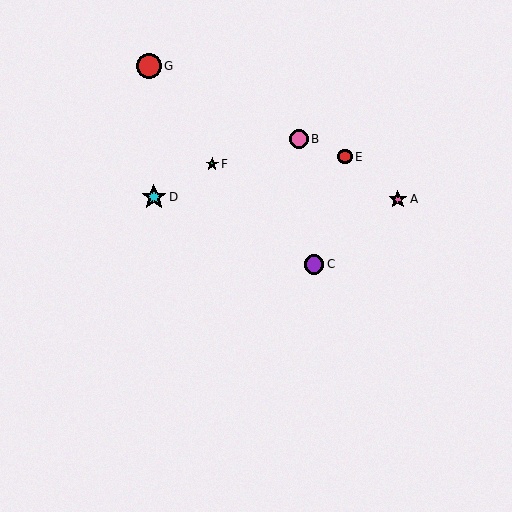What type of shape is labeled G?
Shape G is a red circle.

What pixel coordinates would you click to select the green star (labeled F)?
Click at (212, 164) to select the green star F.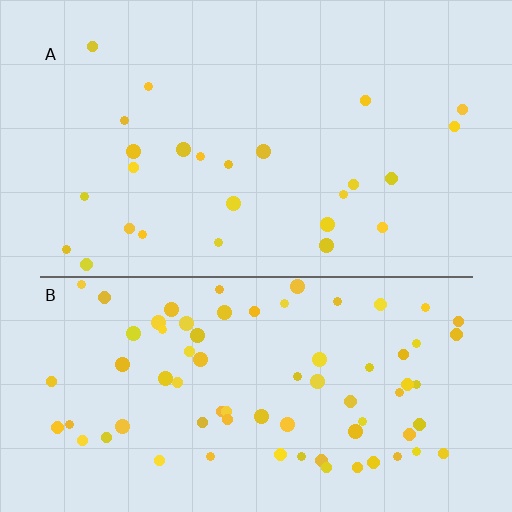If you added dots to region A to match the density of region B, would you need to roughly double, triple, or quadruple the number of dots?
Approximately triple.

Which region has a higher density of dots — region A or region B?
B (the bottom).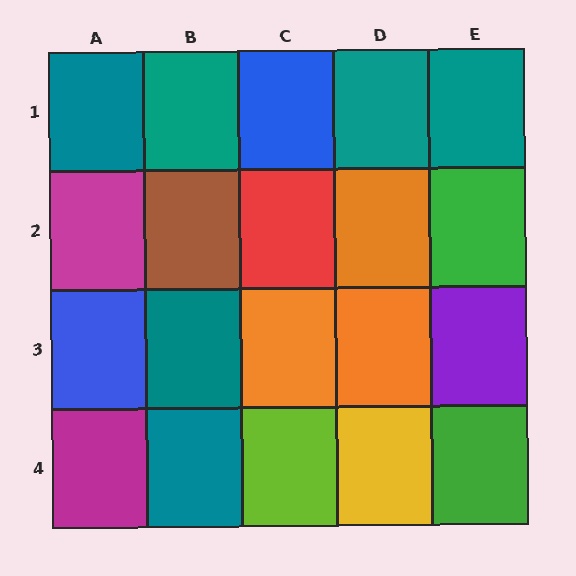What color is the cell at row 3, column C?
Orange.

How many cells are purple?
1 cell is purple.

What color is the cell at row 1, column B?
Teal.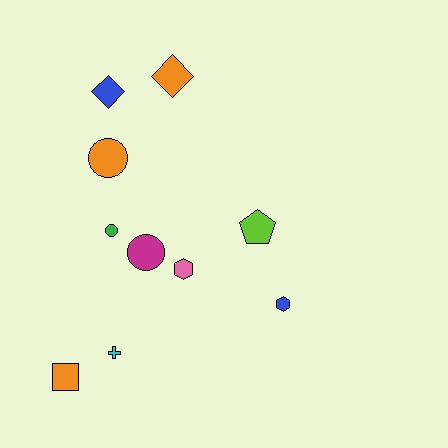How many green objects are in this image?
There is 1 green object.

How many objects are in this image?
There are 10 objects.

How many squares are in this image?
There is 1 square.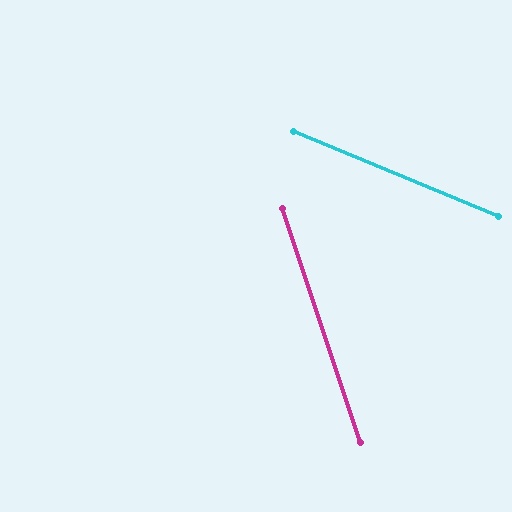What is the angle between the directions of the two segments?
Approximately 49 degrees.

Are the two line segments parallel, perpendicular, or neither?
Neither parallel nor perpendicular — they differ by about 49°.